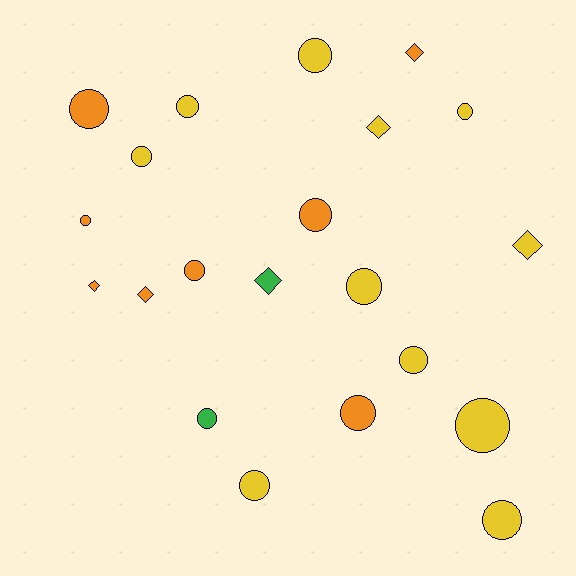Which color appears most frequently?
Yellow, with 11 objects.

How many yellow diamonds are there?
There are 2 yellow diamonds.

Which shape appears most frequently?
Circle, with 15 objects.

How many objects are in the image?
There are 21 objects.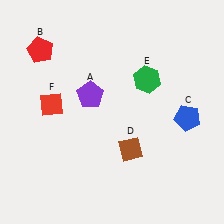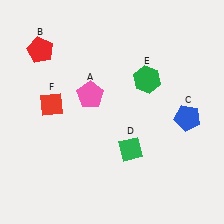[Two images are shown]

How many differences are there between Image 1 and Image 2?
There are 2 differences between the two images.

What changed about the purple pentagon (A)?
In Image 1, A is purple. In Image 2, it changed to pink.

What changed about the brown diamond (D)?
In Image 1, D is brown. In Image 2, it changed to green.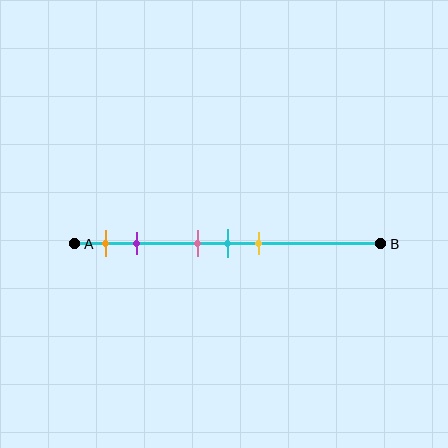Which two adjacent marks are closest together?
The pink and cyan marks are the closest adjacent pair.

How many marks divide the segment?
There are 5 marks dividing the segment.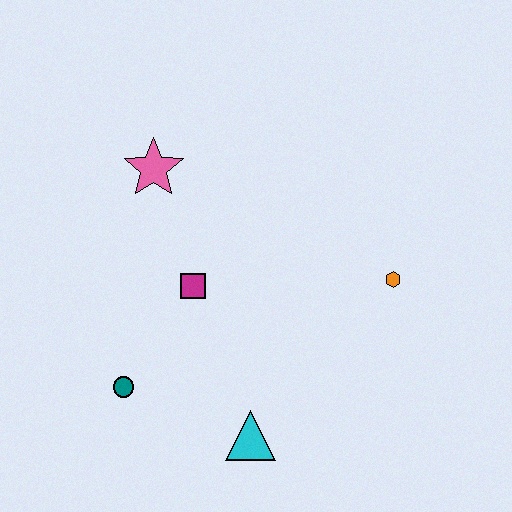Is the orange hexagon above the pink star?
No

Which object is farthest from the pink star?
The cyan triangle is farthest from the pink star.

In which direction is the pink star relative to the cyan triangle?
The pink star is above the cyan triangle.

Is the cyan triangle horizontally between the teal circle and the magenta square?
No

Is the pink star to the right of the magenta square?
No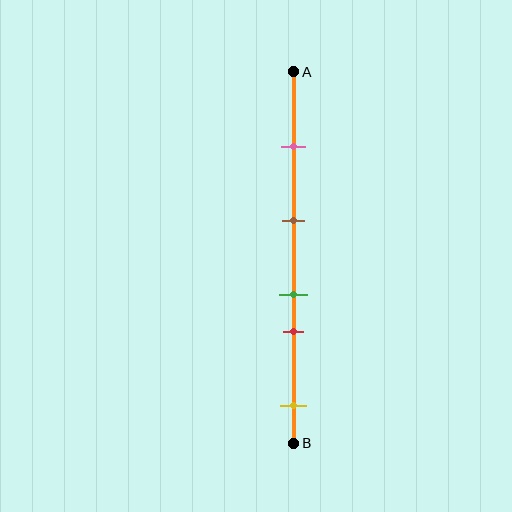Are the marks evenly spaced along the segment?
No, the marks are not evenly spaced.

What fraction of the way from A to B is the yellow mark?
The yellow mark is approximately 90% (0.9) of the way from A to B.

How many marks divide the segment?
There are 5 marks dividing the segment.